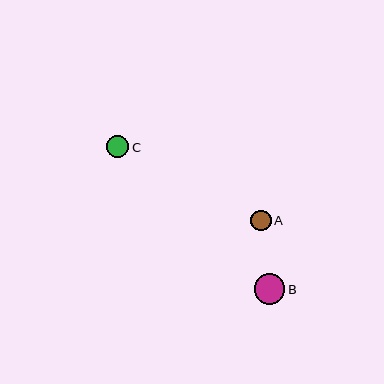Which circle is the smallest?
Circle A is the smallest with a size of approximately 20 pixels.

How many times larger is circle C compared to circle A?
Circle C is approximately 1.1 times the size of circle A.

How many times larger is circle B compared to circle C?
Circle B is approximately 1.4 times the size of circle C.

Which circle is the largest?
Circle B is the largest with a size of approximately 31 pixels.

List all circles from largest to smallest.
From largest to smallest: B, C, A.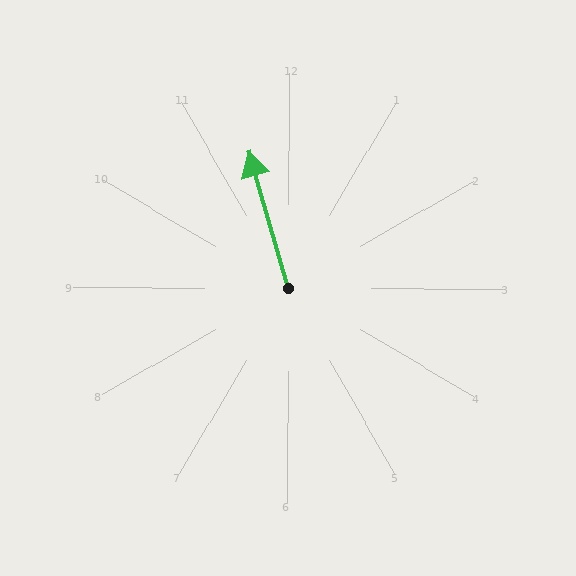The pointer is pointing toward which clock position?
Roughly 11 o'clock.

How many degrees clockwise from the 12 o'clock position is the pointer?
Approximately 344 degrees.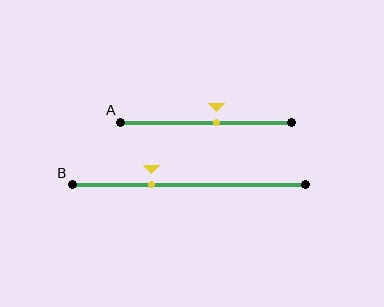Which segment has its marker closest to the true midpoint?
Segment A has its marker closest to the true midpoint.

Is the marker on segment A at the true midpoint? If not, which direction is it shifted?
No, the marker on segment A is shifted to the right by about 6% of the segment length.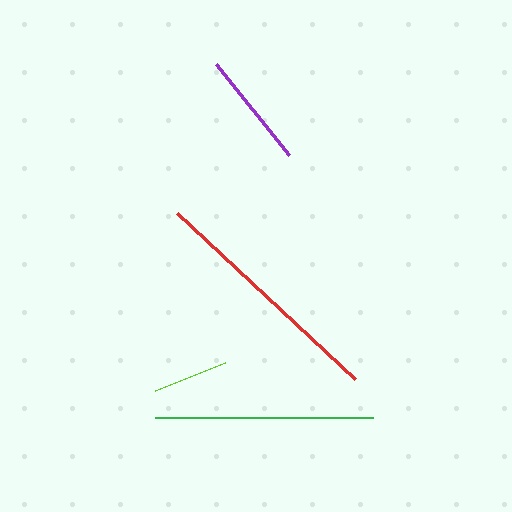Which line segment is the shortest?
The lime line is the shortest at approximately 76 pixels.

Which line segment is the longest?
The red line is the longest at approximately 244 pixels.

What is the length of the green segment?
The green segment is approximately 218 pixels long.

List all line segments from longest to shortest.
From longest to shortest: red, green, purple, lime.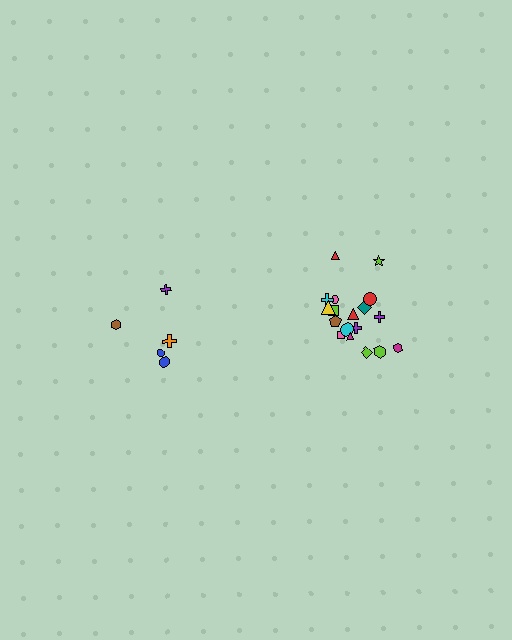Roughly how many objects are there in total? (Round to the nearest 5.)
Roughly 25 objects in total.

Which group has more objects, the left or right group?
The right group.